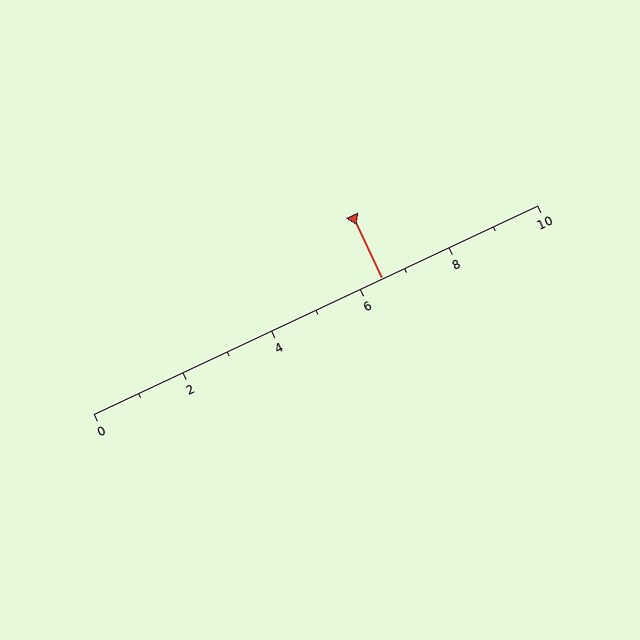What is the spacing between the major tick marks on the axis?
The major ticks are spaced 2 apart.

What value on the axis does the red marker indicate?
The marker indicates approximately 6.5.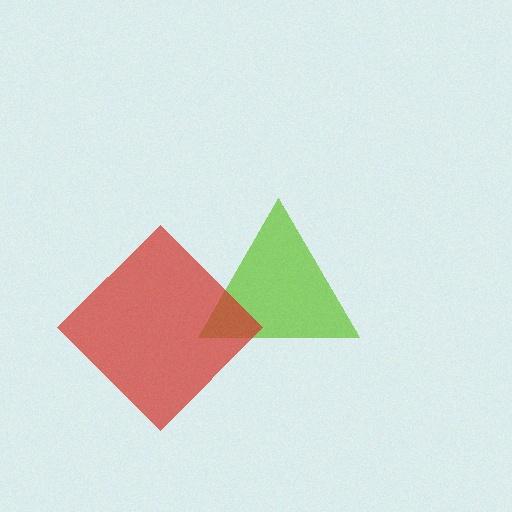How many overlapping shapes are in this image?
There are 2 overlapping shapes in the image.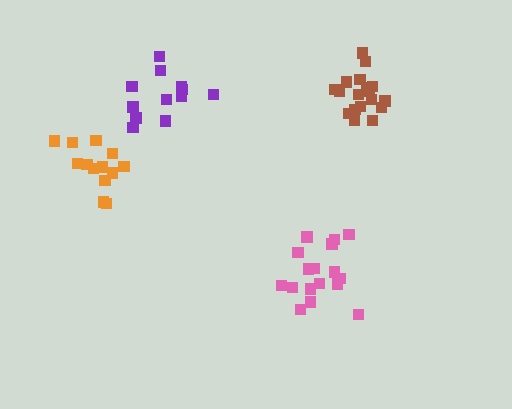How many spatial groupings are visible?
There are 4 spatial groupings.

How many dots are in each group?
Group 1: 17 dots, Group 2: 18 dots, Group 3: 12 dots, Group 4: 13 dots (60 total).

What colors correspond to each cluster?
The clusters are colored: pink, brown, purple, orange.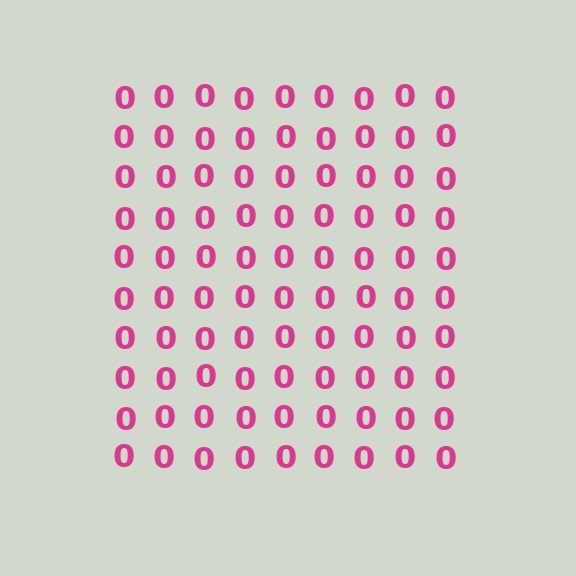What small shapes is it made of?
It is made of small digit 0's.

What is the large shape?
The large shape is a square.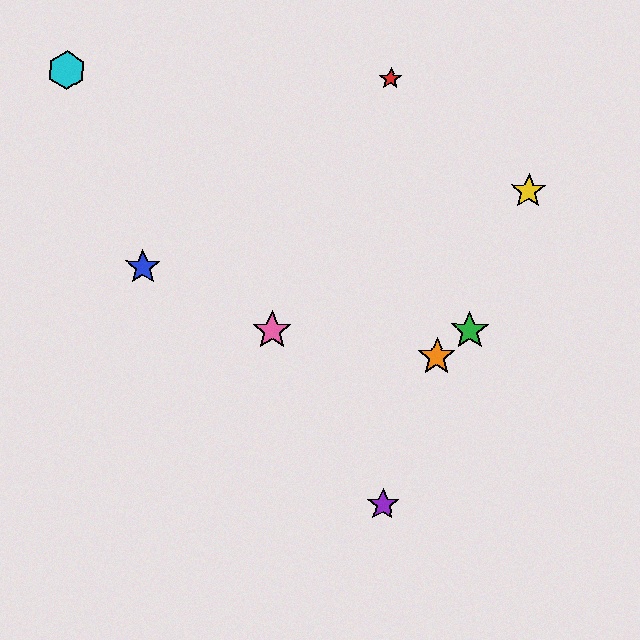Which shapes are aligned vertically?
The red star, the purple star are aligned vertically.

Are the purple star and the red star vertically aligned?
Yes, both are at x≈383.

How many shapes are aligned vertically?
2 shapes (the red star, the purple star) are aligned vertically.